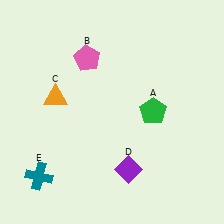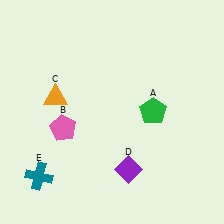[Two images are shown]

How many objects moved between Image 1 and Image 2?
1 object moved between the two images.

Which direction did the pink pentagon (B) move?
The pink pentagon (B) moved down.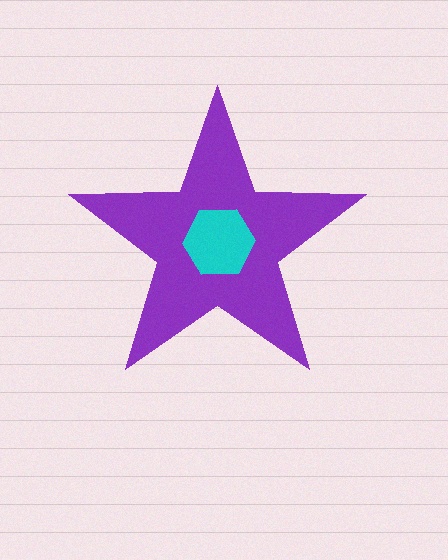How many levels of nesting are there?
2.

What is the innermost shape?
The cyan hexagon.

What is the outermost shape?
The purple star.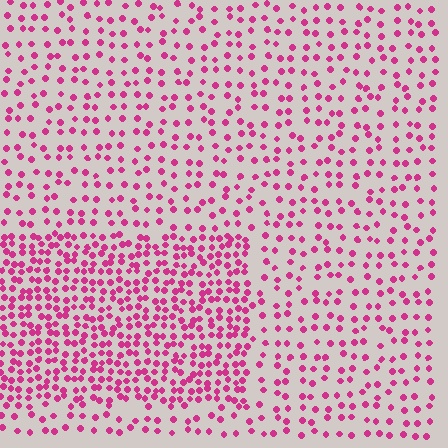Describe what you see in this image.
The image contains small magenta elements arranged at two different densities. A rectangle-shaped region is visible where the elements are more densely packed than the surrounding area.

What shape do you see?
I see a rectangle.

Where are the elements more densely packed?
The elements are more densely packed inside the rectangle boundary.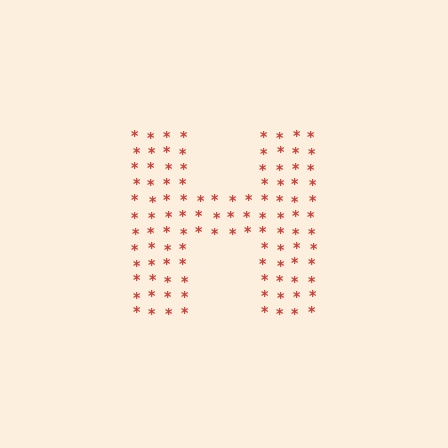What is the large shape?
The large shape is the letter H.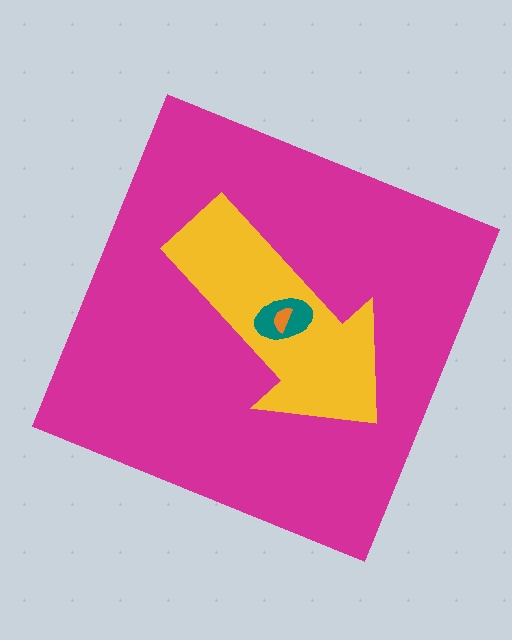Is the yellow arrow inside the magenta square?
Yes.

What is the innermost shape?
The orange semicircle.